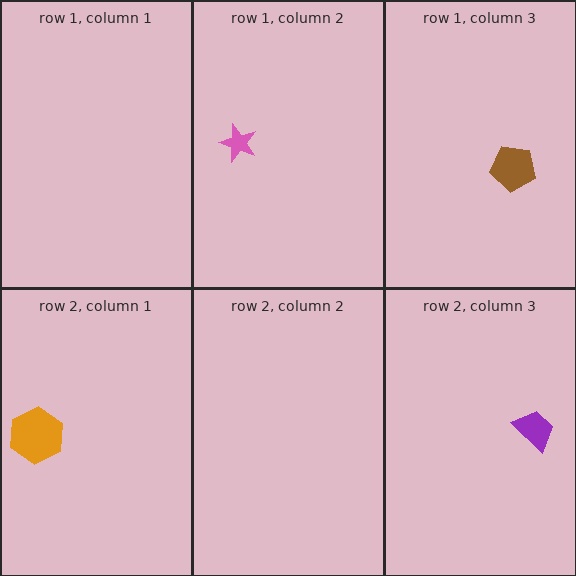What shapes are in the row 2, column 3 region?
The purple trapezoid.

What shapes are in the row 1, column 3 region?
The brown pentagon.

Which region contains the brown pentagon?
The row 1, column 3 region.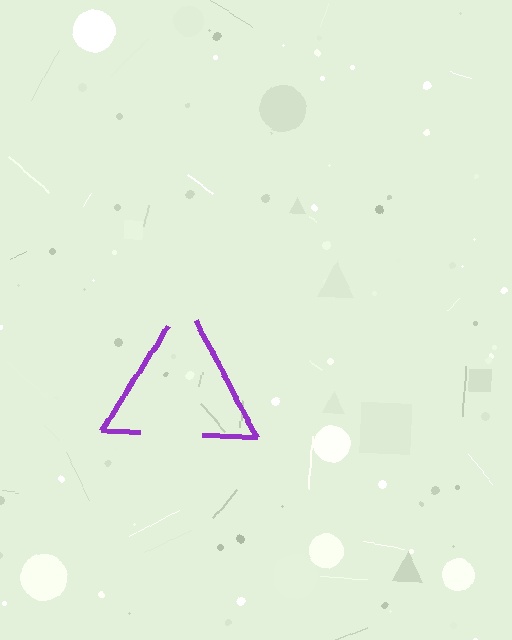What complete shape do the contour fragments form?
The contour fragments form a triangle.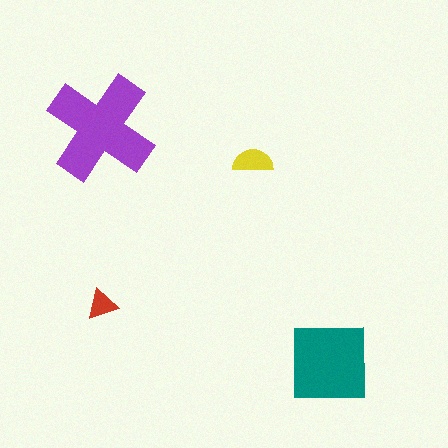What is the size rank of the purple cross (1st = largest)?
1st.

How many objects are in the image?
There are 4 objects in the image.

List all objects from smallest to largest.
The red triangle, the yellow semicircle, the teal square, the purple cross.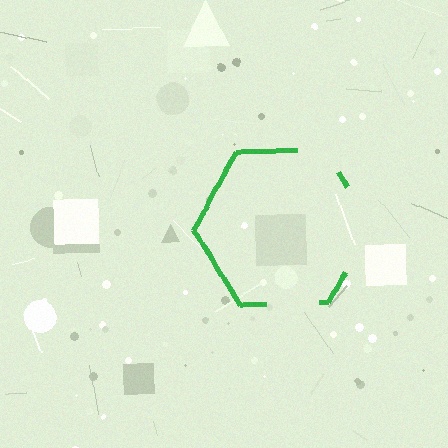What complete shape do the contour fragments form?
The contour fragments form a hexagon.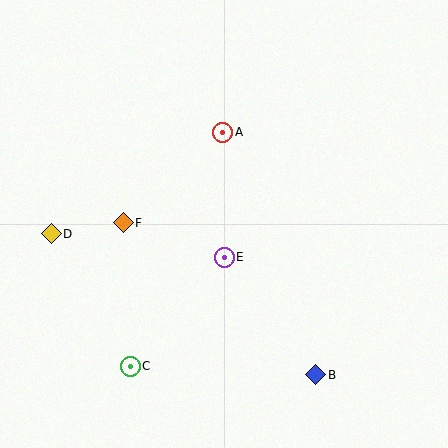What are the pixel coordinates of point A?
Point A is at (223, 132).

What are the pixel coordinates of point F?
Point F is at (123, 223).